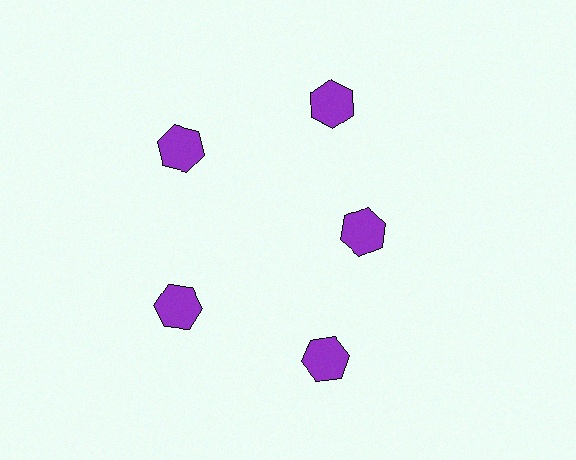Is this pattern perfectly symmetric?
No. The 5 purple hexagons are arranged in a ring, but one element near the 3 o'clock position is pulled inward toward the center, breaking the 5-fold rotational symmetry.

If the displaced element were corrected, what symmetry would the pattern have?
It would have 5-fold rotational symmetry — the pattern would map onto itself every 72 degrees.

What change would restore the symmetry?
The symmetry would be restored by moving it outward, back onto the ring so that all 5 hexagons sit at equal angles and equal distance from the center.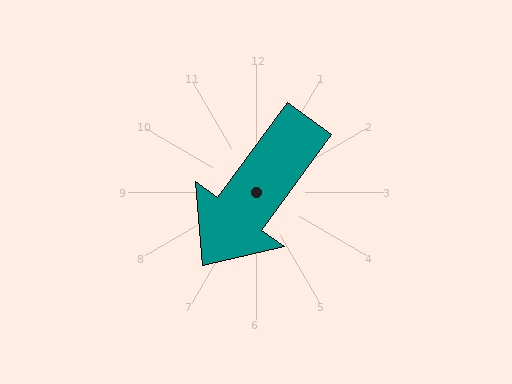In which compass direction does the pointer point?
Southwest.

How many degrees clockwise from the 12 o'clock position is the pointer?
Approximately 216 degrees.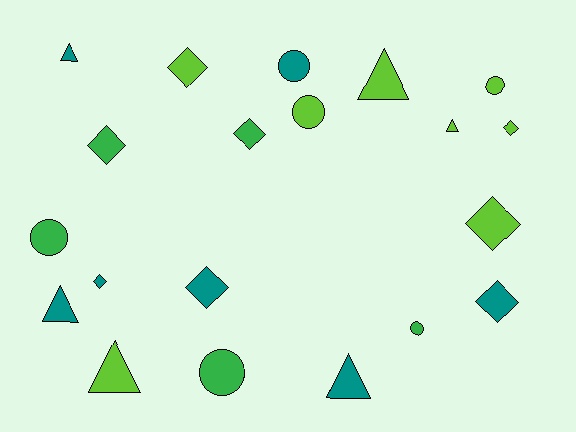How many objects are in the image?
There are 20 objects.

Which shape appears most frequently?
Diamond, with 8 objects.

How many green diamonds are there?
There are 2 green diamonds.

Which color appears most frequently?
Lime, with 8 objects.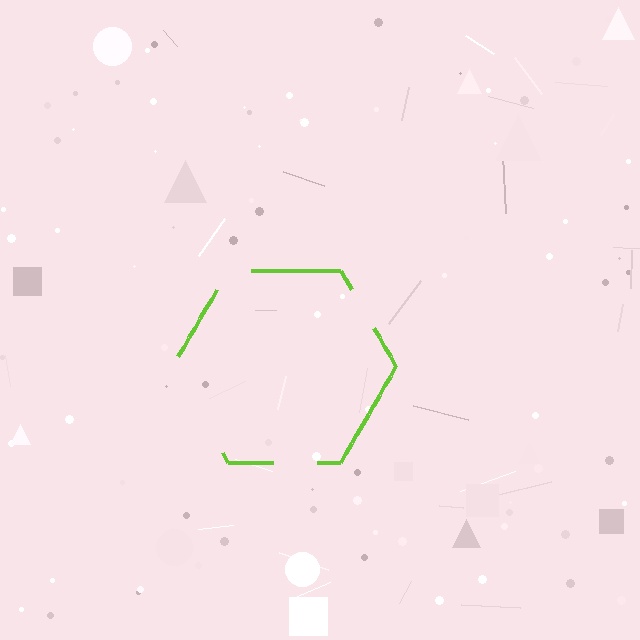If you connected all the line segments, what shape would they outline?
They would outline a hexagon.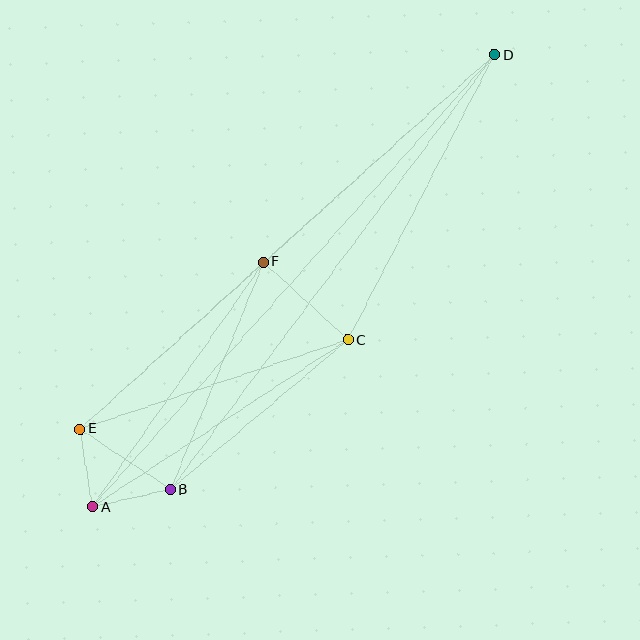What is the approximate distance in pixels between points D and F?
The distance between D and F is approximately 310 pixels.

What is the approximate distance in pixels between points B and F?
The distance between B and F is approximately 246 pixels.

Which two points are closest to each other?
Points A and E are closest to each other.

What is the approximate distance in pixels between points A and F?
The distance between A and F is approximately 299 pixels.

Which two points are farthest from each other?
Points A and D are farthest from each other.